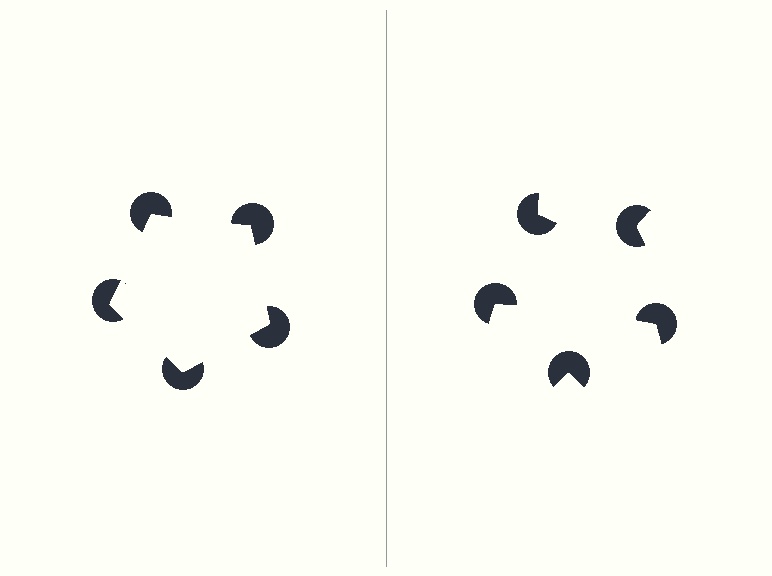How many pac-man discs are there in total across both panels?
10 — 5 on each side.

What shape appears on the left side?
An illusory pentagon.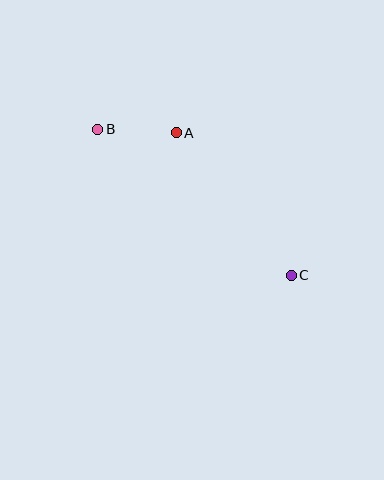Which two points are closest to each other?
Points A and B are closest to each other.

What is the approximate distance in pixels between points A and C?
The distance between A and C is approximately 183 pixels.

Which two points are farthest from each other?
Points B and C are farthest from each other.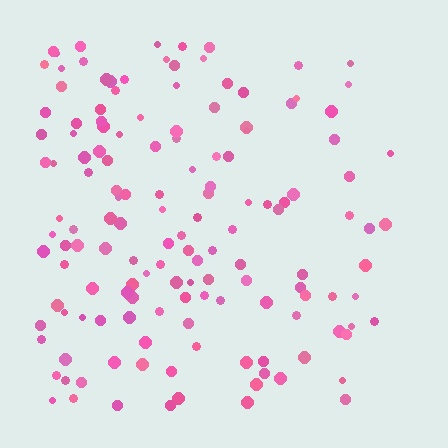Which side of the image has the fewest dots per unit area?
The right.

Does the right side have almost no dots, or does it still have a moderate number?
Still a moderate number, just noticeably fewer than the left.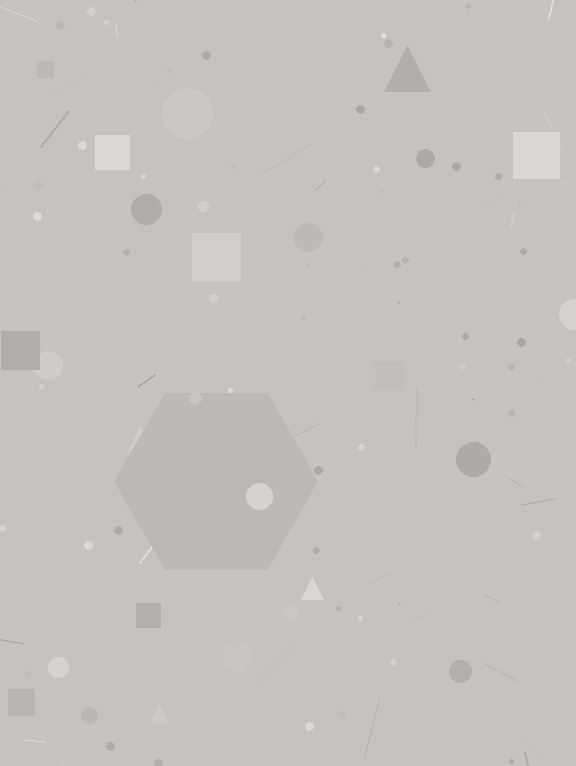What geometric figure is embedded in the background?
A hexagon is embedded in the background.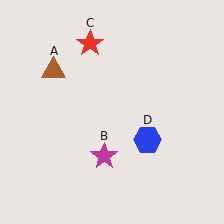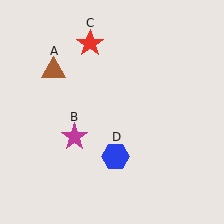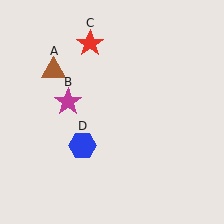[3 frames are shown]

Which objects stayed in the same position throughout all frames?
Brown triangle (object A) and red star (object C) remained stationary.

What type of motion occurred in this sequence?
The magenta star (object B), blue hexagon (object D) rotated clockwise around the center of the scene.